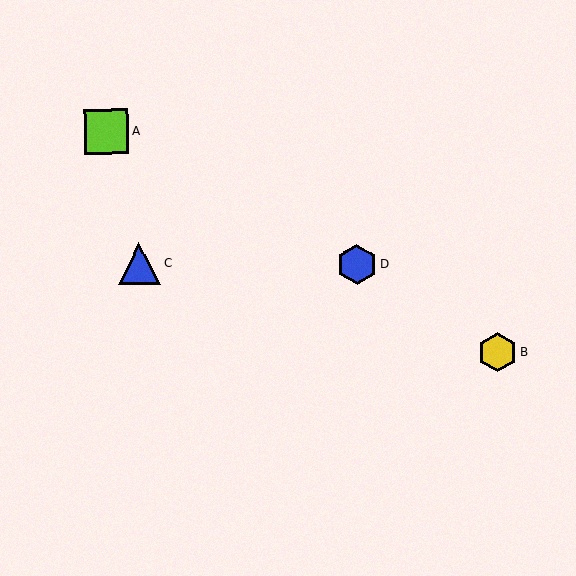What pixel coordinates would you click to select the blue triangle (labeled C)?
Click at (139, 264) to select the blue triangle C.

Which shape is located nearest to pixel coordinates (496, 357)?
The yellow hexagon (labeled B) at (497, 352) is nearest to that location.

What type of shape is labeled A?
Shape A is a lime square.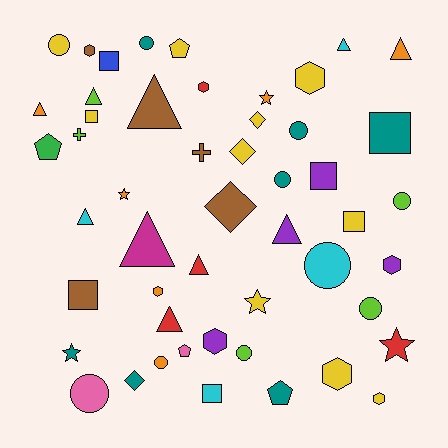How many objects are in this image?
There are 50 objects.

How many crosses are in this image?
There are 2 crosses.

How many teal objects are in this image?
There are 7 teal objects.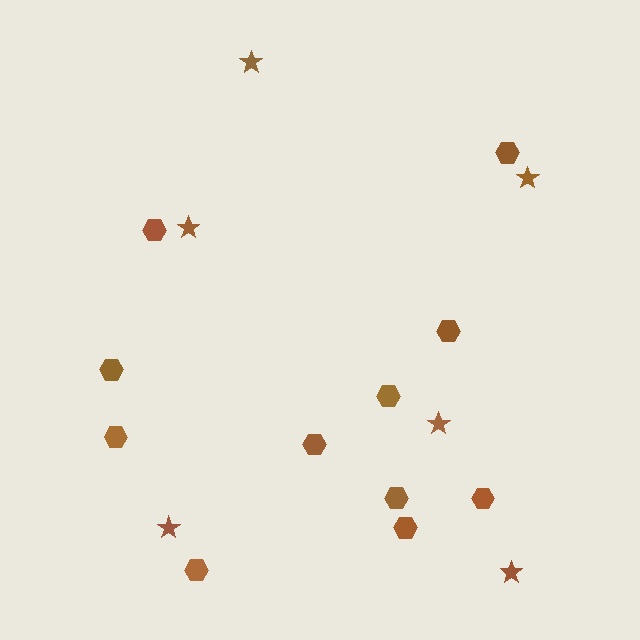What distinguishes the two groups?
There are 2 groups: one group of hexagons (11) and one group of stars (6).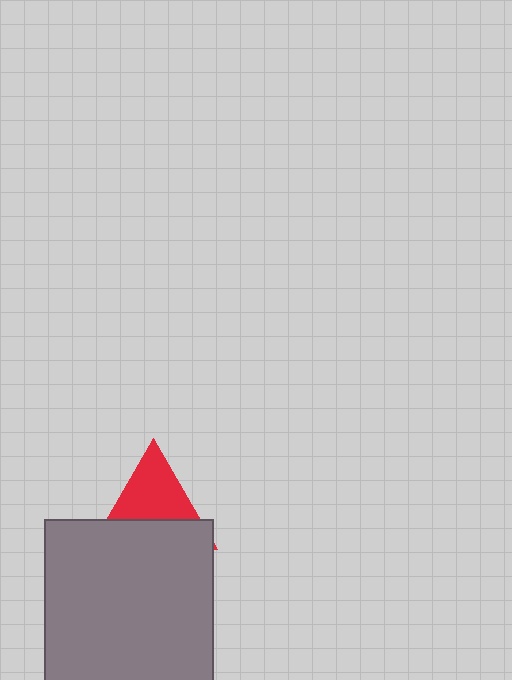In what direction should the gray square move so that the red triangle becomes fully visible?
The gray square should move down. That is the shortest direction to clear the overlap and leave the red triangle fully visible.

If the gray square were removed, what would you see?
You would see the complete red triangle.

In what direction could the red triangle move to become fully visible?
The red triangle could move up. That would shift it out from behind the gray square entirely.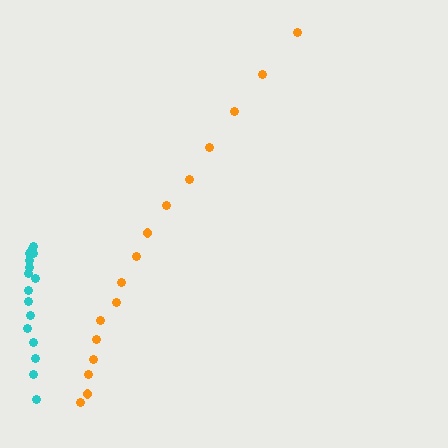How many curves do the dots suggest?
There are 2 distinct paths.